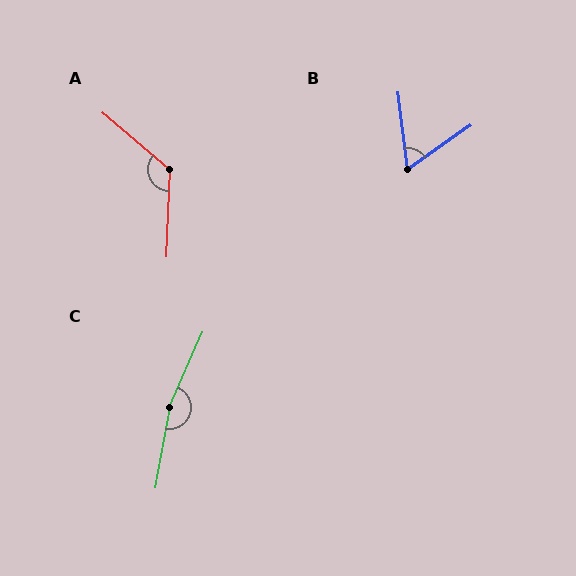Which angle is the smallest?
B, at approximately 62 degrees.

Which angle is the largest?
C, at approximately 167 degrees.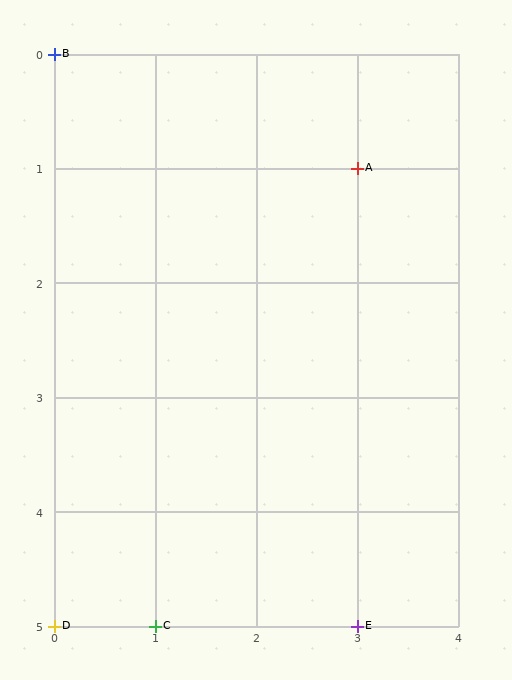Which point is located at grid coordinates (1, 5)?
Point C is at (1, 5).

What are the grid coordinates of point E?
Point E is at grid coordinates (3, 5).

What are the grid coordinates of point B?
Point B is at grid coordinates (0, 0).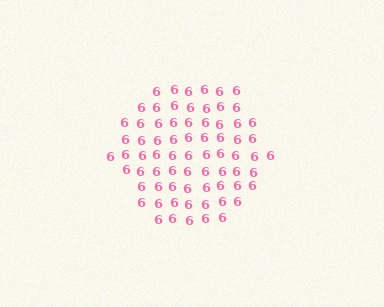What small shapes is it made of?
It is made of small digit 6's.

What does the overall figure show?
The overall figure shows a hexagon.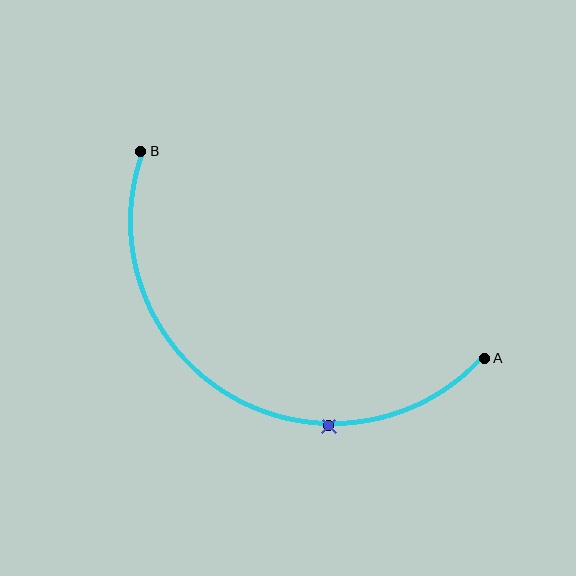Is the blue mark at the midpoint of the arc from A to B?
No. The blue mark lies on the arc but is closer to endpoint A. The arc midpoint would be at the point on the curve equidistant along the arc from both A and B.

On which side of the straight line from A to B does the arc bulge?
The arc bulges below the straight line connecting A and B.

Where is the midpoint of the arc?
The arc midpoint is the point on the curve farthest from the straight line joining A and B. It sits below that line.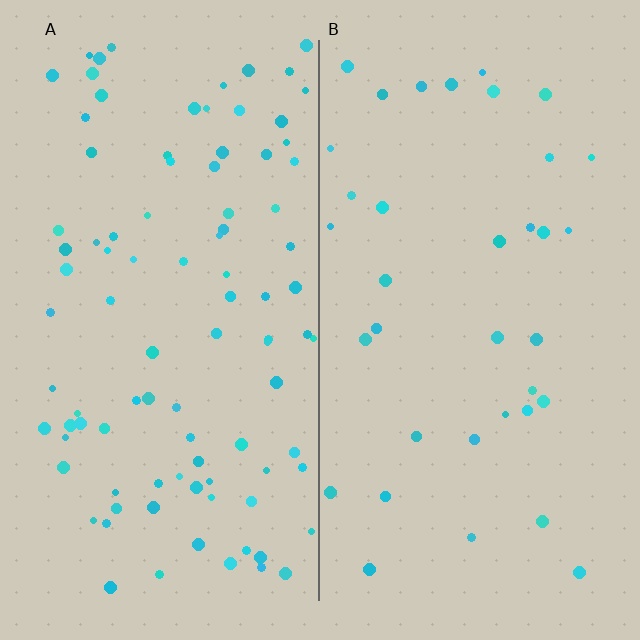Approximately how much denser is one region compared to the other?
Approximately 2.6× — region A over region B.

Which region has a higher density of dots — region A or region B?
A (the left).